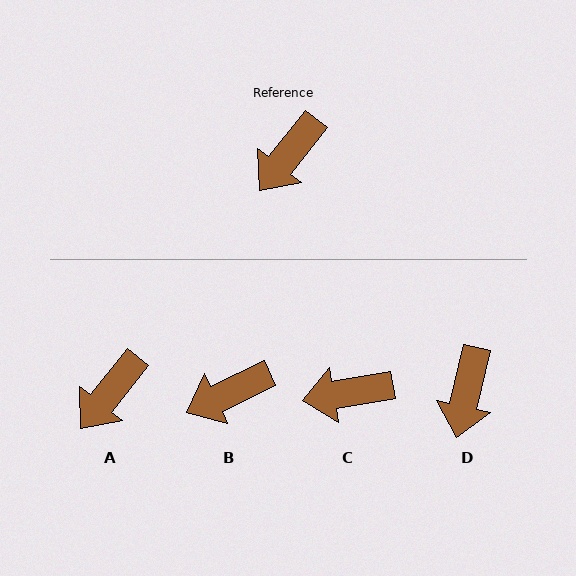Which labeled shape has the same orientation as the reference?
A.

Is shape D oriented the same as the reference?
No, it is off by about 26 degrees.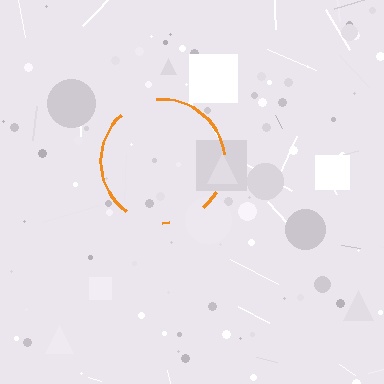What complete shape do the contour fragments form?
The contour fragments form a circle.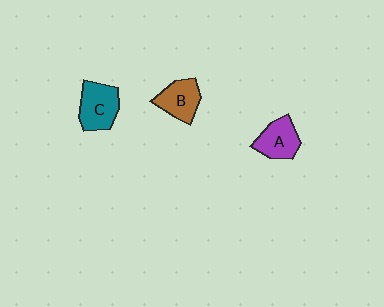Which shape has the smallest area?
Shape B (brown).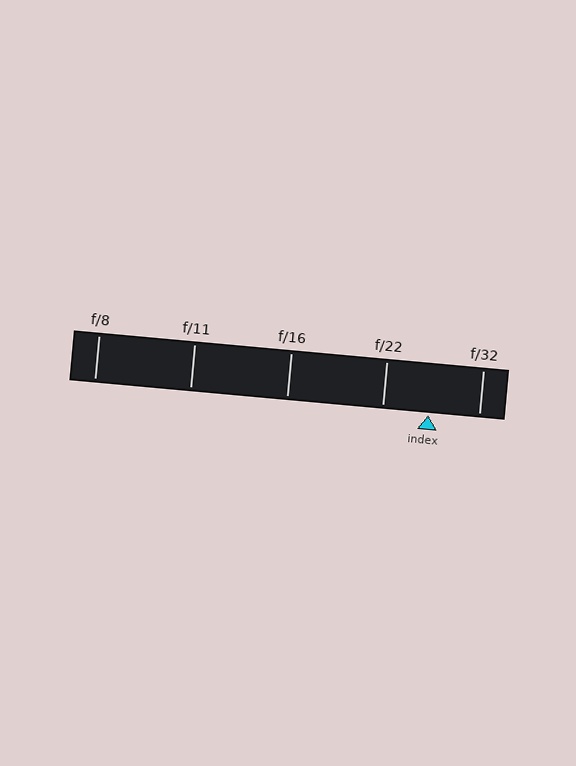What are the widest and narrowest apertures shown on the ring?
The widest aperture shown is f/8 and the narrowest is f/32.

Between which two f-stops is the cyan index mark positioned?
The index mark is between f/22 and f/32.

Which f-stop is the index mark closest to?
The index mark is closest to f/22.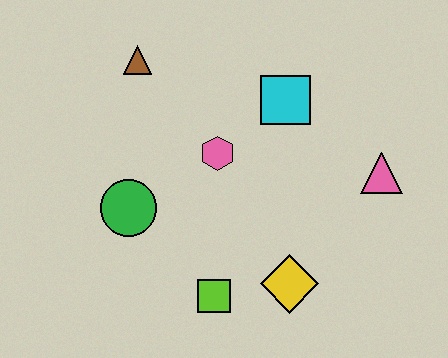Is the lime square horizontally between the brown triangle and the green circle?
No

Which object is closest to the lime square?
The yellow diamond is closest to the lime square.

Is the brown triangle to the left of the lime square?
Yes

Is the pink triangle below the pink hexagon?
Yes